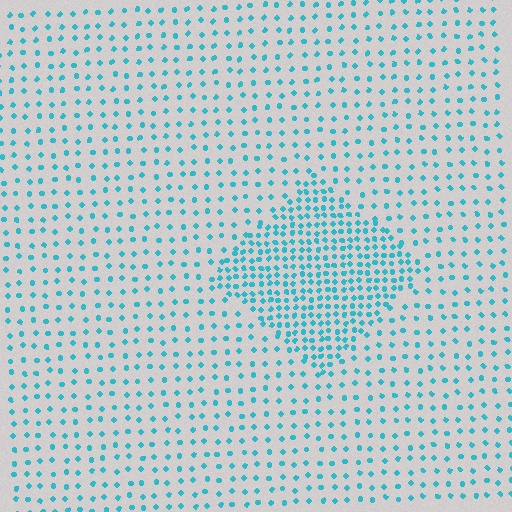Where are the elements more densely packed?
The elements are more densely packed inside the diamond boundary.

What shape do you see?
I see a diamond.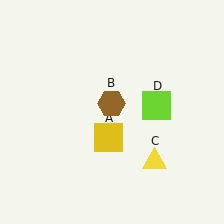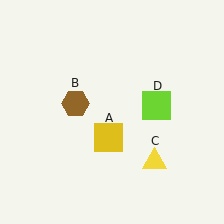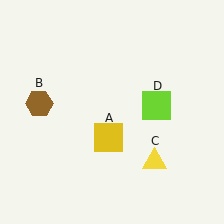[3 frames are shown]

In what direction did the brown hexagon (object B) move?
The brown hexagon (object B) moved left.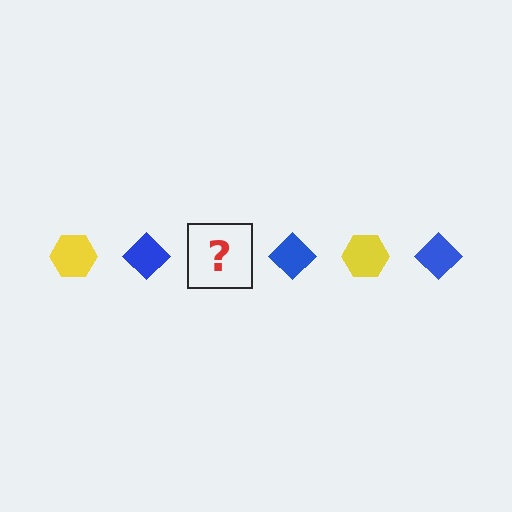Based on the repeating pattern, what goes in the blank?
The blank should be a yellow hexagon.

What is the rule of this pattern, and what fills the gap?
The rule is that the pattern alternates between yellow hexagon and blue diamond. The gap should be filled with a yellow hexagon.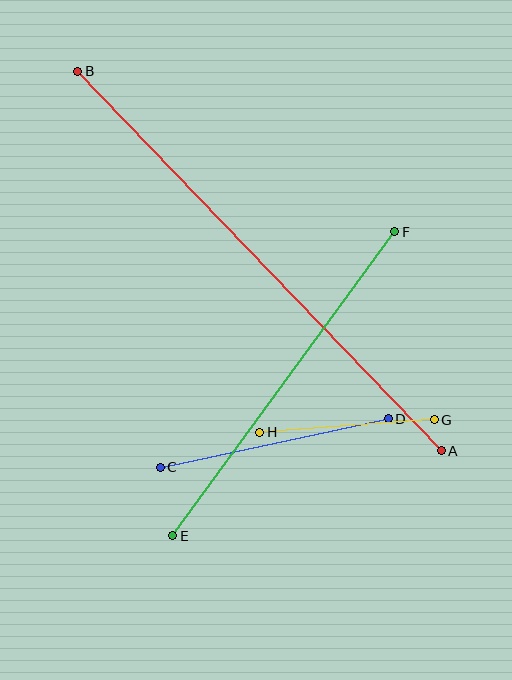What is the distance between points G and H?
The distance is approximately 175 pixels.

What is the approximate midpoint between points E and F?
The midpoint is at approximately (284, 384) pixels.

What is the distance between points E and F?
The distance is approximately 376 pixels.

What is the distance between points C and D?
The distance is approximately 233 pixels.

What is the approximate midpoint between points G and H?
The midpoint is at approximately (347, 426) pixels.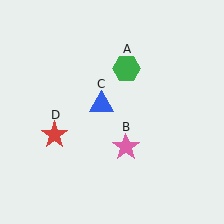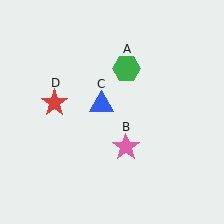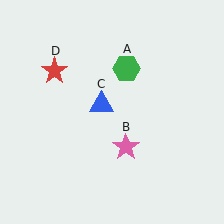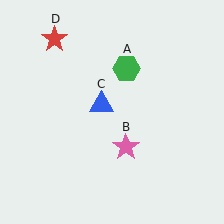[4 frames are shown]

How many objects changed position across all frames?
1 object changed position: red star (object D).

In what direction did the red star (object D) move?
The red star (object D) moved up.